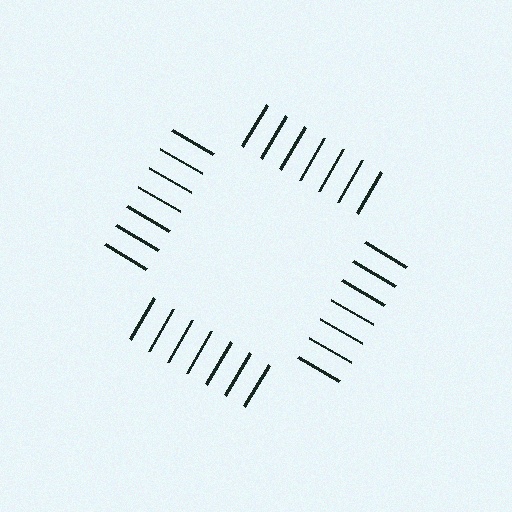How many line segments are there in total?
28 — 7 along each of the 4 edges.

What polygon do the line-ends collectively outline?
An illusory square — the line segments terminate on its edges but no continuous stroke is drawn.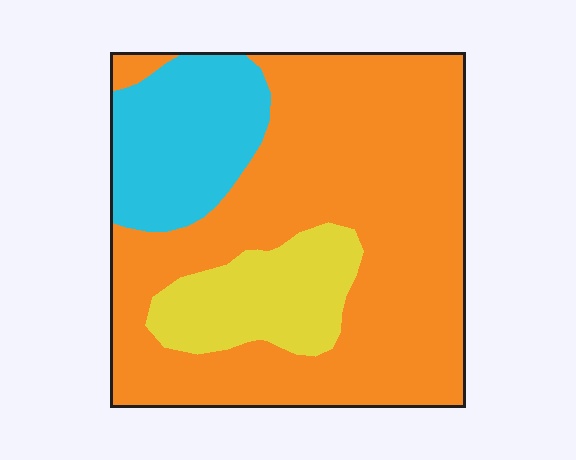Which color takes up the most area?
Orange, at roughly 65%.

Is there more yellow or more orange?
Orange.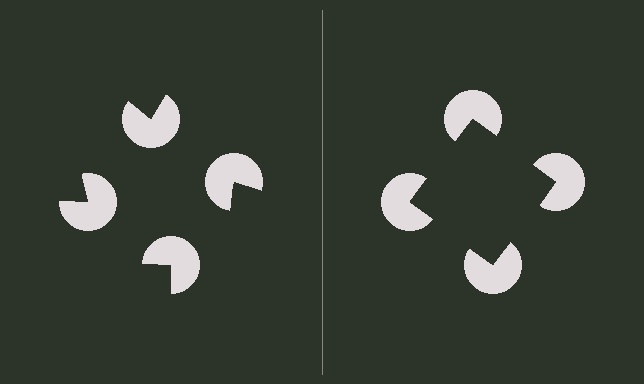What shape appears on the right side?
An illusory square.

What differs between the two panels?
The pac-man discs are positioned identically on both sides; only the wedge orientations differ. On the right they align to a square; on the left they are misaligned.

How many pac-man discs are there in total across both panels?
8 — 4 on each side.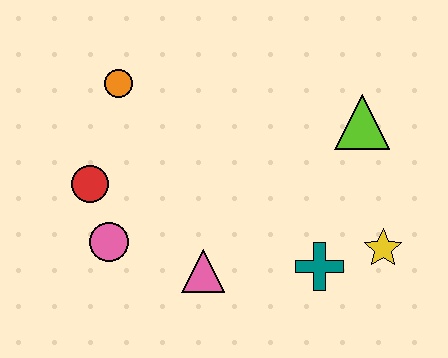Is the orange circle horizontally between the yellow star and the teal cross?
No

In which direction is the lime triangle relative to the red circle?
The lime triangle is to the right of the red circle.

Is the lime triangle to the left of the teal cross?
No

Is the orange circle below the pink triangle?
No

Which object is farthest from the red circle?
The yellow star is farthest from the red circle.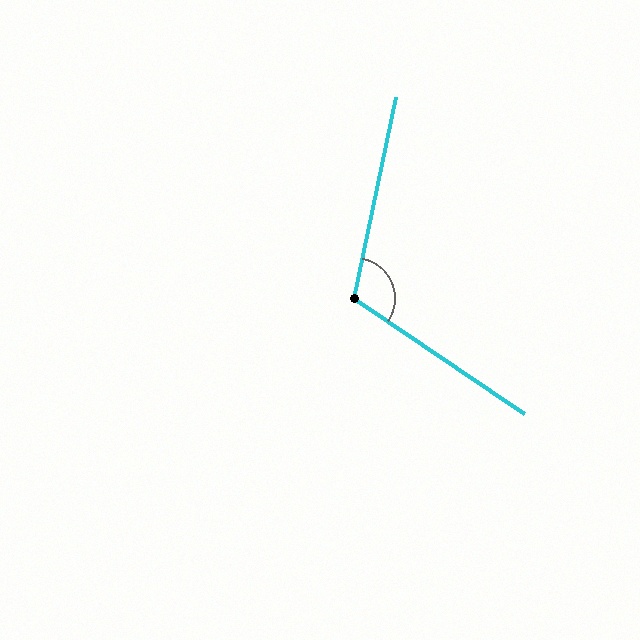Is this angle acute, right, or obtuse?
It is obtuse.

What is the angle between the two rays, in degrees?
Approximately 112 degrees.